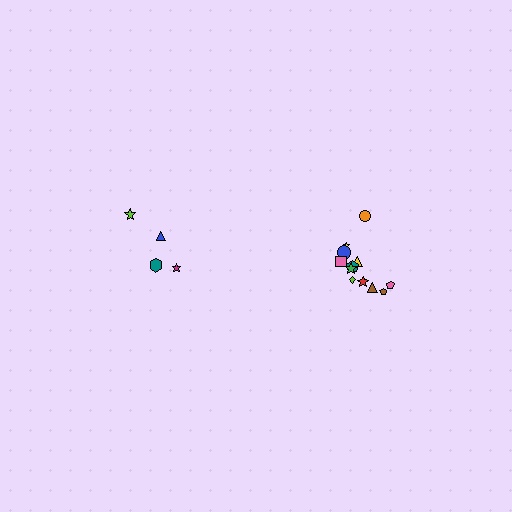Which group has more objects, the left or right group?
The right group.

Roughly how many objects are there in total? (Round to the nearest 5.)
Roughly 15 objects in total.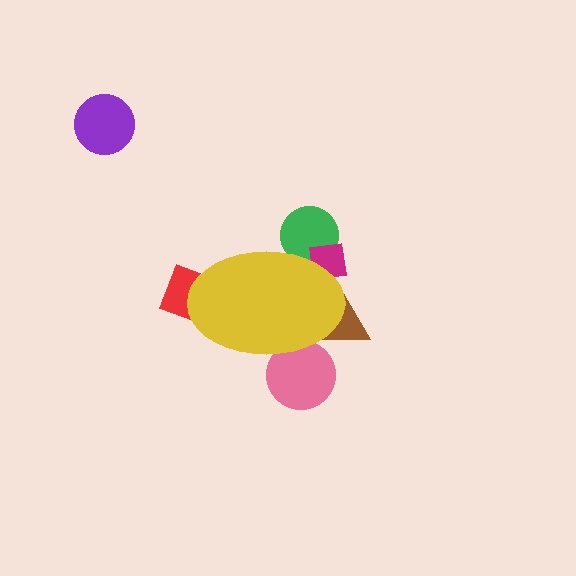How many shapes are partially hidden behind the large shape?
5 shapes are partially hidden.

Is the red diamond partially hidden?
Yes, the red diamond is partially hidden behind the yellow ellipse.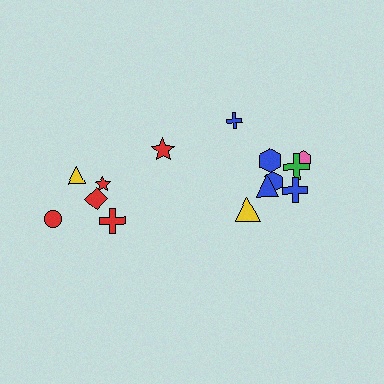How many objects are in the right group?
There are 8 objects.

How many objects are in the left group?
There are 6 objects.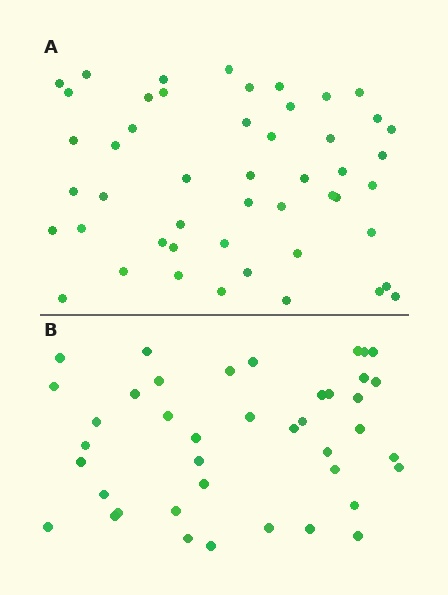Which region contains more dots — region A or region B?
Region A (the top region) has more dots.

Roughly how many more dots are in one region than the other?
Region A has roughly 8 or so more dots than region B.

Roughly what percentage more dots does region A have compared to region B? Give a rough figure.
About 20% more.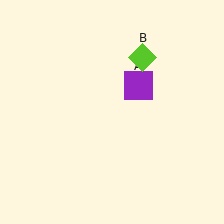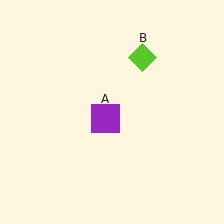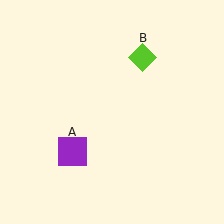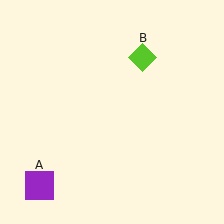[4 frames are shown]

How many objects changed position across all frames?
1 object changed position: purple square (object A).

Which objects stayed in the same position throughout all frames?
Lime diamond (object B) remained stationary.